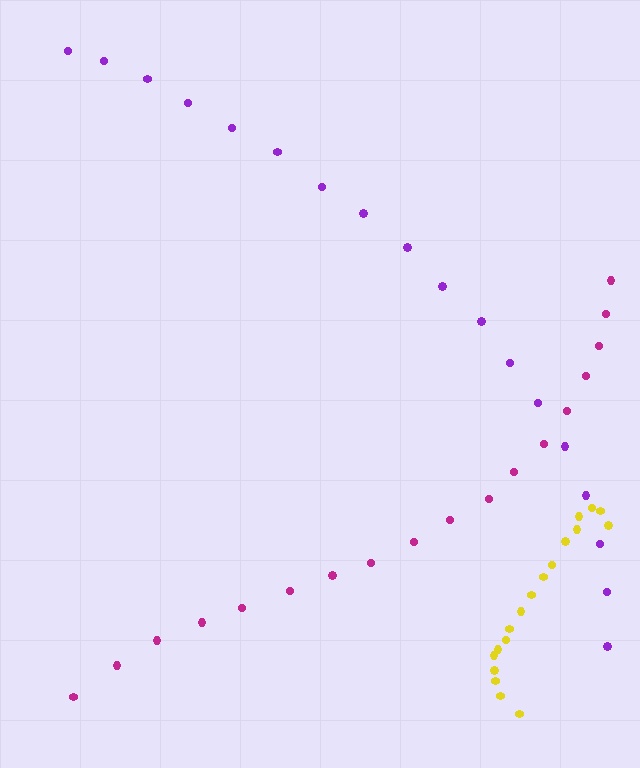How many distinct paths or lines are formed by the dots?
There are 3 distinct paths.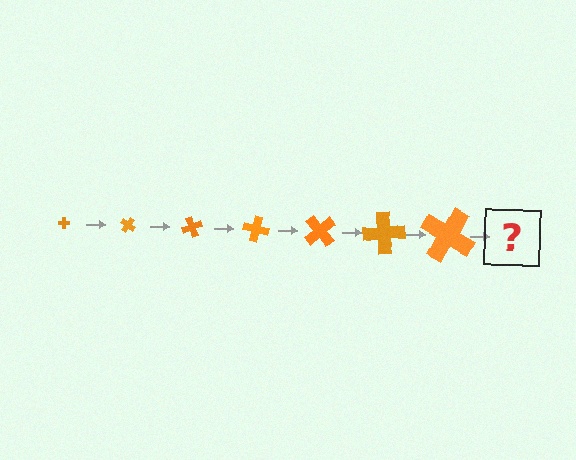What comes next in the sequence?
The next element should be a cross, larger than the previous one and rotated 245 degrees from the start.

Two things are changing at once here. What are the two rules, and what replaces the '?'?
The two rules are that the cross grows larger each step and it rotates 35 degrees each step. The '?' should be a cross, larger than the previous one and rotated 245 degrees from the start.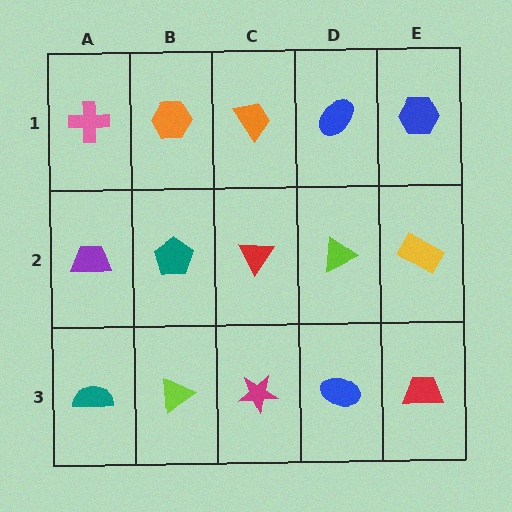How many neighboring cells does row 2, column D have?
4.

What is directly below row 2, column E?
A red trapezoid.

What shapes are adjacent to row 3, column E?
A yellow rectangle (row 2, column E), a blue ellipse (row 3, column D).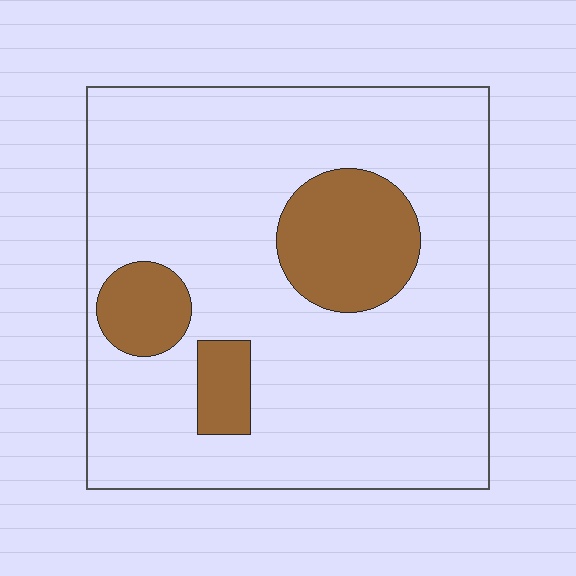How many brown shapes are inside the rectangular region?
3.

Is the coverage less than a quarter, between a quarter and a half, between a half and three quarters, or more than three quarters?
Less than a quarter.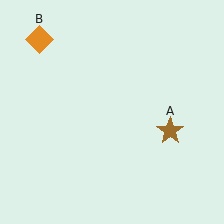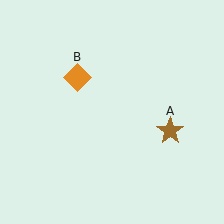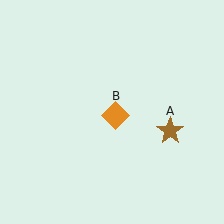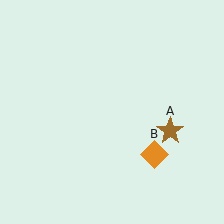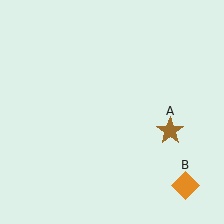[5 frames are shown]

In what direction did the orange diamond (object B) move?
The orange diamond (object B) moved down and to the right.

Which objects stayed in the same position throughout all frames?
Brown star (object A) remained stationary.